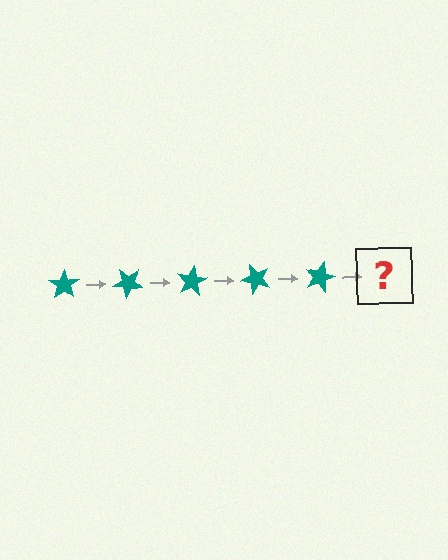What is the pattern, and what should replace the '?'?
The pattern is that the star rotates 40 degrees each step. The '?' should be a teal star rotated 200 degrees.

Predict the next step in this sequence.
The next step is a teal star rotated 200 degrees.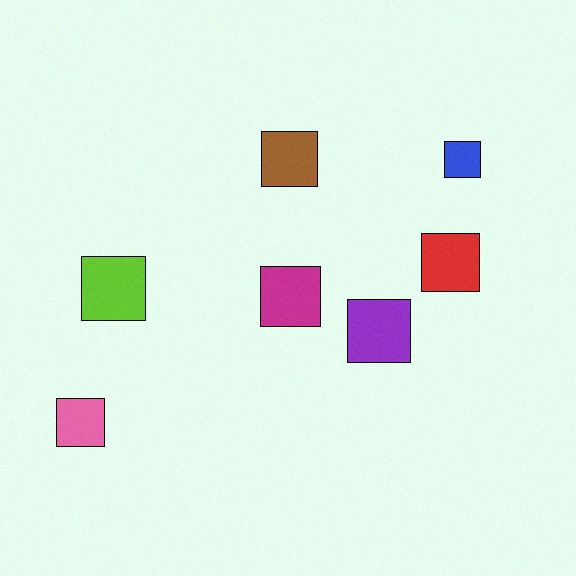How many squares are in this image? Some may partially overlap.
There are 7 squares.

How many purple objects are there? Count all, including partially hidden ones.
There is 1 purple object.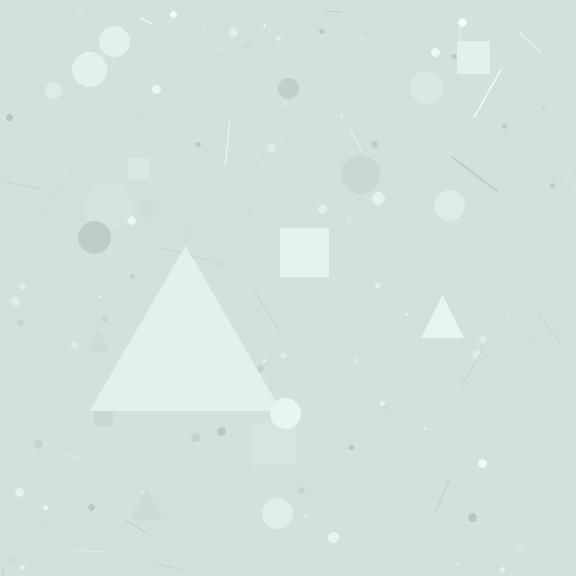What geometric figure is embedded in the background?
A triangle is embedded in the background.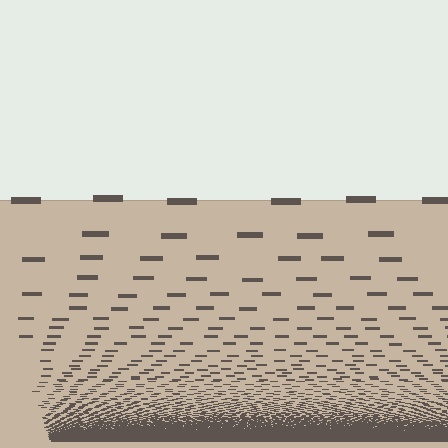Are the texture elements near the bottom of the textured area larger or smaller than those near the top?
Smaller. The gradient is inverted — elements near the bottom are smaller and denser.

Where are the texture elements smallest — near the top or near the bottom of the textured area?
Near the bottom.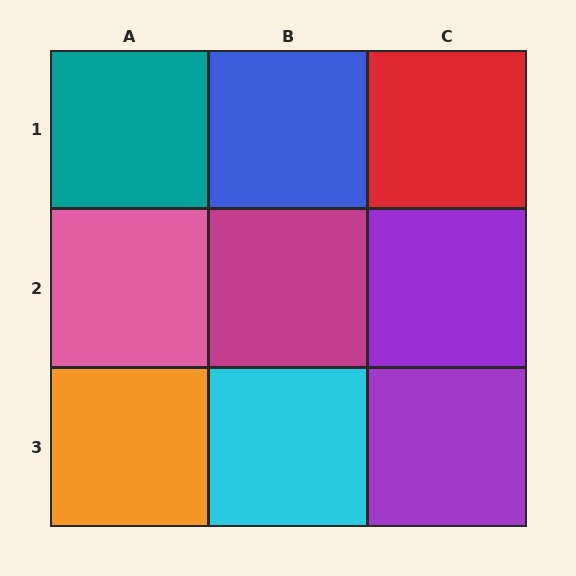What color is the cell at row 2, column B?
Magenta.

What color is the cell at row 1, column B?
Blue.